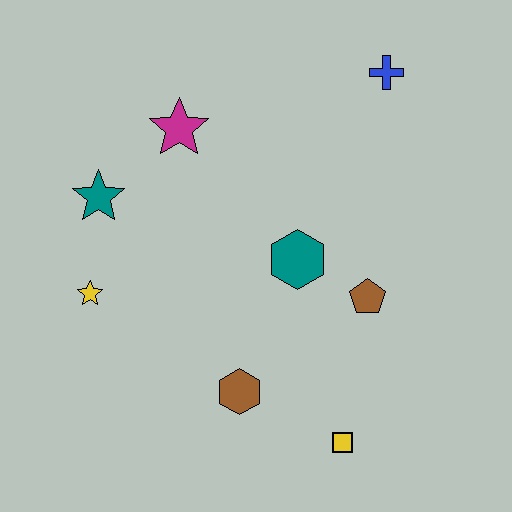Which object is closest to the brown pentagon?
The teal hexagon is closest to the brown pentagon.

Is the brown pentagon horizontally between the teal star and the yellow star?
No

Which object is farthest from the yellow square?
The blue cross is farthest from the yellow square.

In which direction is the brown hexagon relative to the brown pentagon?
The brown hexagon is to the left of the brown pentagon.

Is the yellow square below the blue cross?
Yes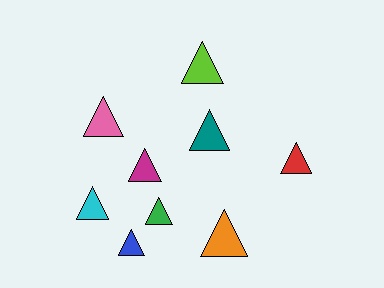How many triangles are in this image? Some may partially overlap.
There are 9 triangles.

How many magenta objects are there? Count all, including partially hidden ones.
There is 1 magenta object.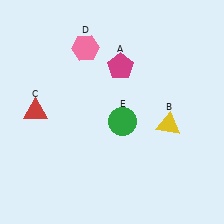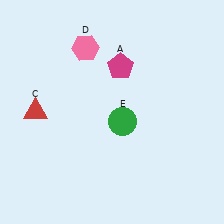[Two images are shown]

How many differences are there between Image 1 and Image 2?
There is 1 difference between the two images.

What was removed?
The yellow triangle (B) was removed in Image 2.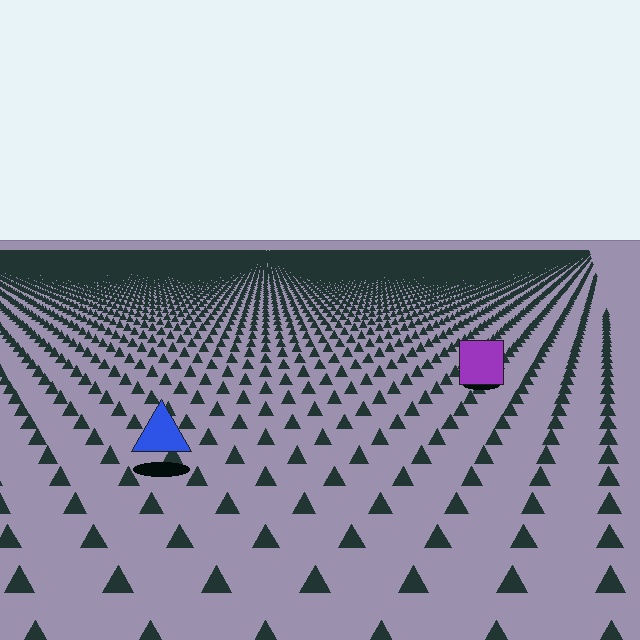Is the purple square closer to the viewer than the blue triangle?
No. The blue triangle is closer — you can tell from the texture gradient: the ground texture is coarser near it.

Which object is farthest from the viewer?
The purple square is farthest from the viewer. It appears smaller and the ground texture around it is denser.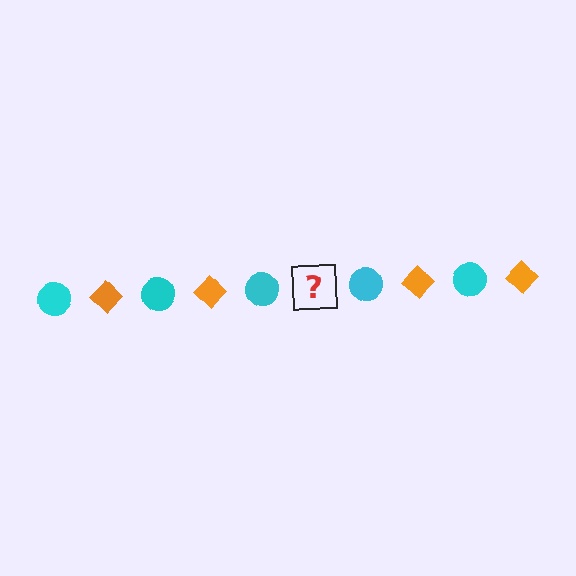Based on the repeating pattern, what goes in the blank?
The blank should be an orange diamond.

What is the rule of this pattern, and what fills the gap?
The rule is that the pattern alternates between cyan circle and orange diamond. The gap should be filled with an orange diamond.